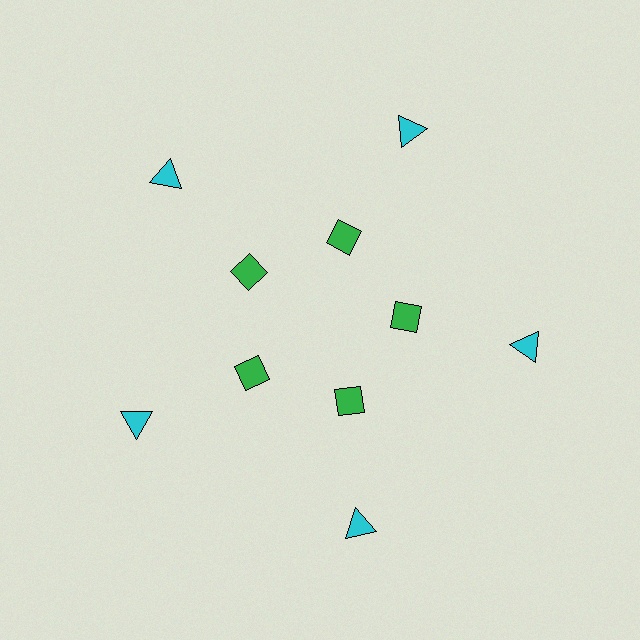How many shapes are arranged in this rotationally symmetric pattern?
There are 10 shapes, arranged in 5 groups of 2.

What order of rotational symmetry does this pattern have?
This pattern has 5-fold rotational symmetry.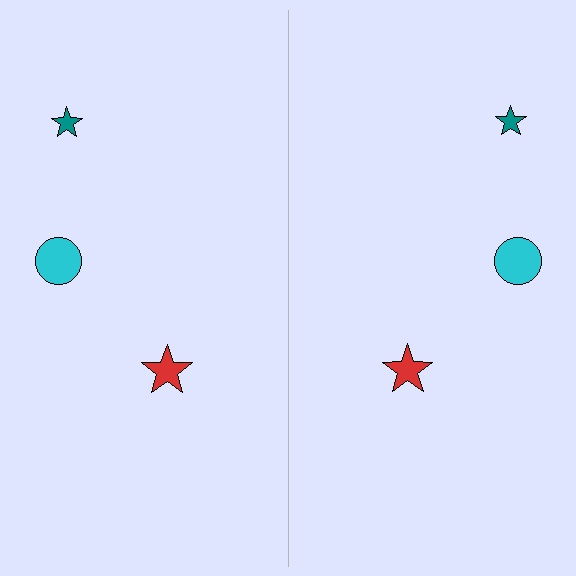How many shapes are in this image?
There are 6 shapes in this image.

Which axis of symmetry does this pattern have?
The pattern has a vertical axis of symmetry running through the center of the image.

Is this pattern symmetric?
Yes, this pattern has bilateral (reflection) symmetry.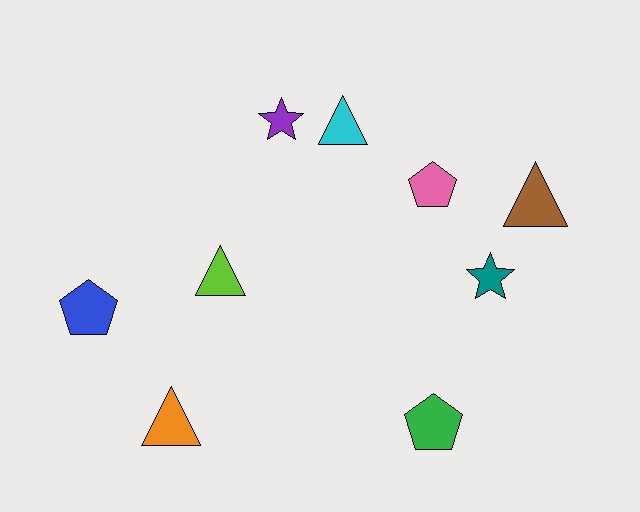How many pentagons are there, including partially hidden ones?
There are 3 pentagons.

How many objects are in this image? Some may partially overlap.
There are 9 objects.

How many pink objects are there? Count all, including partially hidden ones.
There is 1 pink object.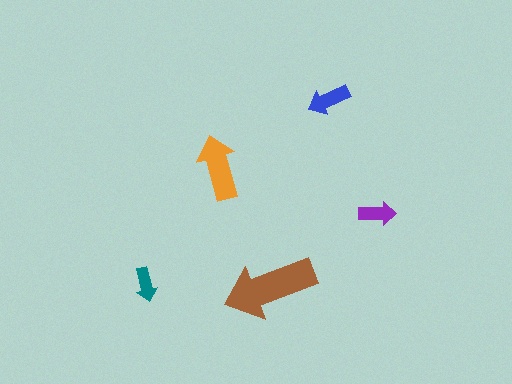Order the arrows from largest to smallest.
the brown one, the orange one, the blue one, the purple one, the teal one.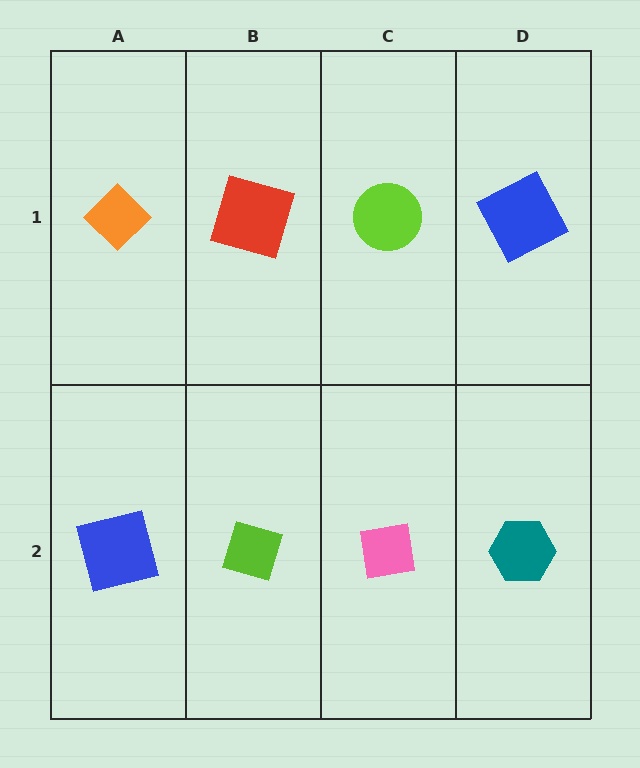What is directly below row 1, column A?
A blue square.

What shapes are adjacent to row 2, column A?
An orange diamond (row 1, column A), a lime diamond (row 2, column B).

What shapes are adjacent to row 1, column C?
A pink square (row 2, column C), a red square (row 1, column B), a blue square (row 1, column D).